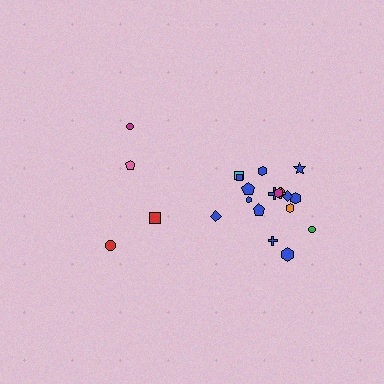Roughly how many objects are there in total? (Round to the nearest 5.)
Roughly 20 objects in total.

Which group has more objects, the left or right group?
The right group.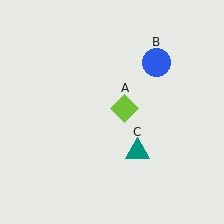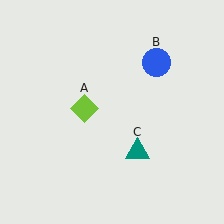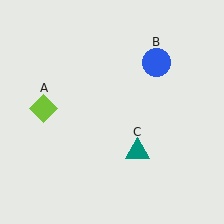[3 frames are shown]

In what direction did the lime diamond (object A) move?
The lime diamond (object A) moved left.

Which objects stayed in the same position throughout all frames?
Blue circle (object B) and teal triangle (object C) remained stationary.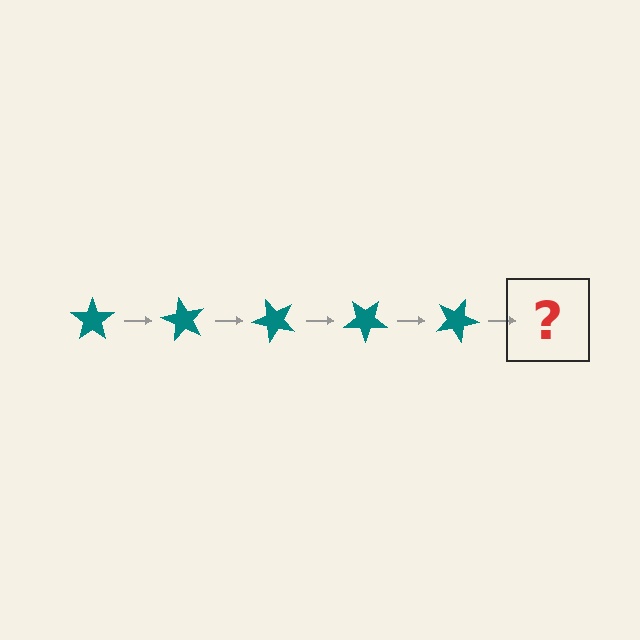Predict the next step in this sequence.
The next step is a teal star rotated 300 degrees.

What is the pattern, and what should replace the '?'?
The pattern is that the star rotates 60 degrees each step. The '?' should be a teal star rotated 300 degrees.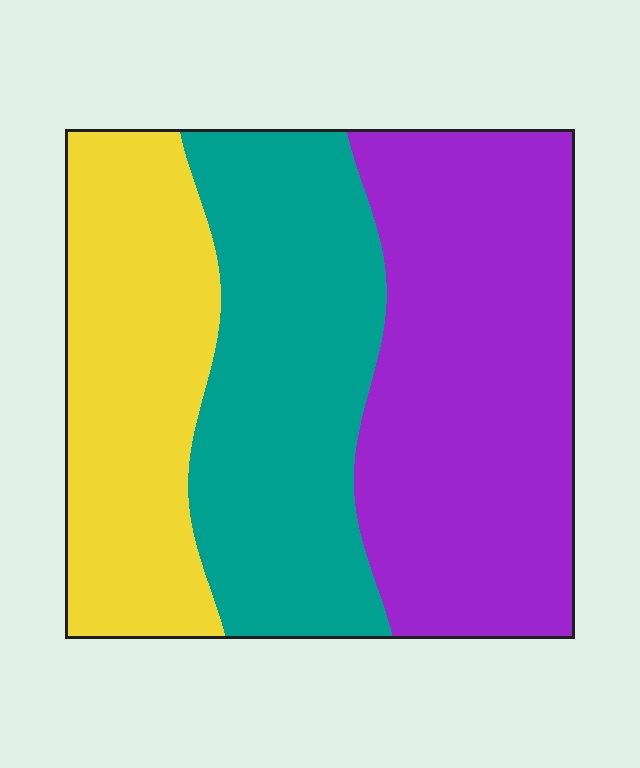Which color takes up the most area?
Purple, at roughly 40%.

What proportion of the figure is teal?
Teal covers about 35% of the figure.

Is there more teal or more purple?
Purple.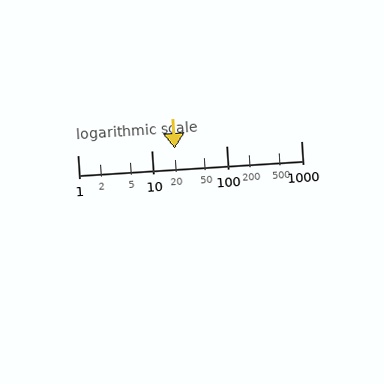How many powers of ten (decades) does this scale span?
The scale spans 3 decades, from 1 to 1000.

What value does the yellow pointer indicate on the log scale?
The pointer indicates approximately 20.